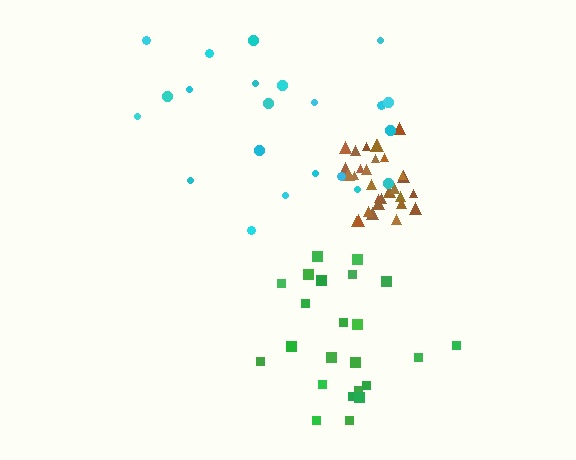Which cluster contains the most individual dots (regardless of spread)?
Brown (31).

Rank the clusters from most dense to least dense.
brown, green, cyan.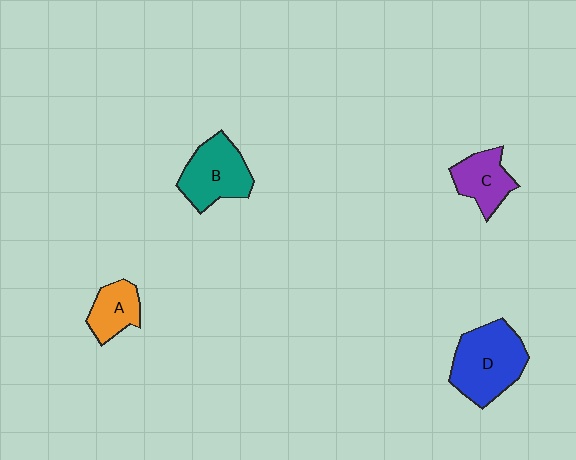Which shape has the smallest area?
Shape A (orange).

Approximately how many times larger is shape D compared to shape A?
Approximately 1.9 times.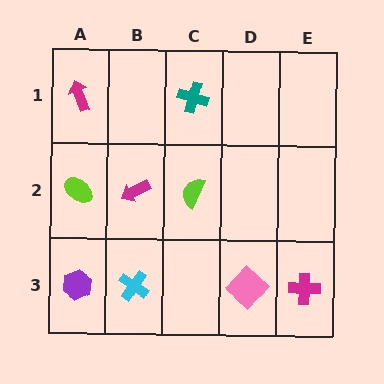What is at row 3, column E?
A magenta cross.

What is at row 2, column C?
A lime semicircle.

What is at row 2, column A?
A lime ellipse.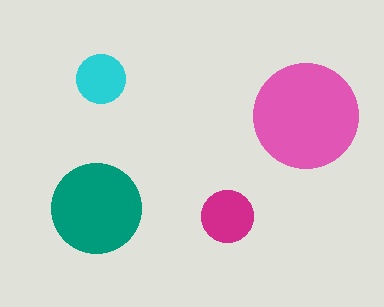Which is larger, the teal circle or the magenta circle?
The teal one.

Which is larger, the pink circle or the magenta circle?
The pink one.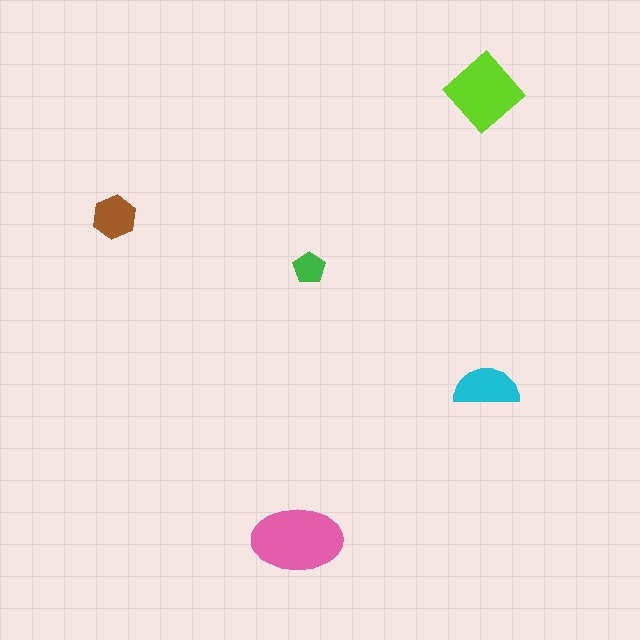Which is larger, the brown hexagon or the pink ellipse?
The pink ellipse.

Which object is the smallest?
The green pentagon.